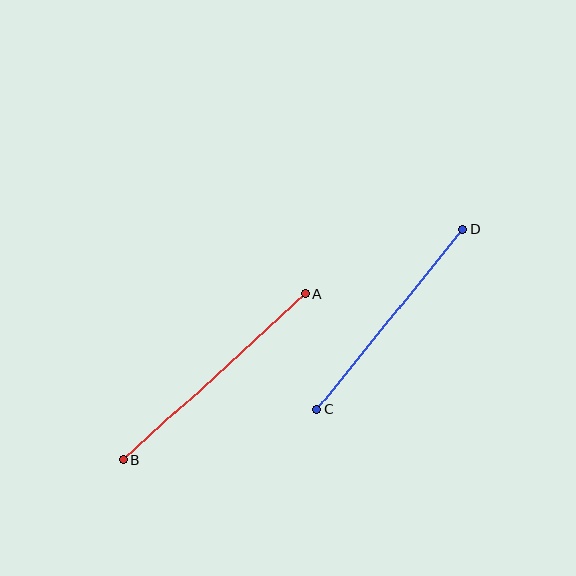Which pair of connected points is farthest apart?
Points A and B are farthest apart.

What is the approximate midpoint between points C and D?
The midpoint is at approximately (390, 319) pixels.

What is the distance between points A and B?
The distance is approximately 246 pixels.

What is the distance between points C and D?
The distance is approximately 232 pixels.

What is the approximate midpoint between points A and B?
The midpoint is at approximately (214, 377) pixels.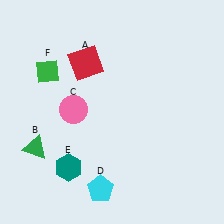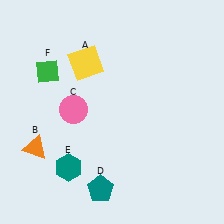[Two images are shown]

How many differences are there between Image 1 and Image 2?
There are 3 differences between the two images.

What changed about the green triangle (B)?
In Image 1, B is green. In Image 2, it changed to orange.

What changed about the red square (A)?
In Image 1, A is red. In Image 2, it changed to yellow.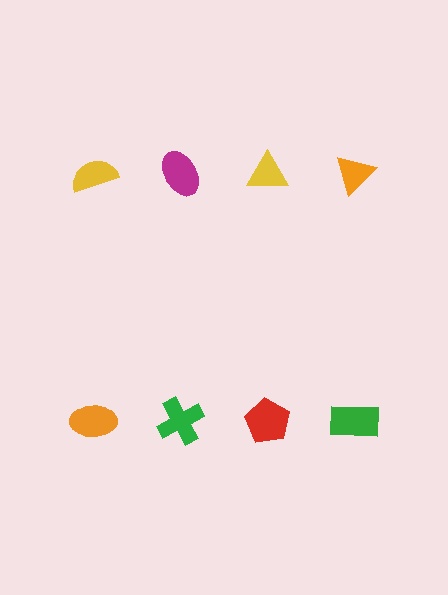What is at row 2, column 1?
An orange ellipse.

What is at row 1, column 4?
An orange triangle.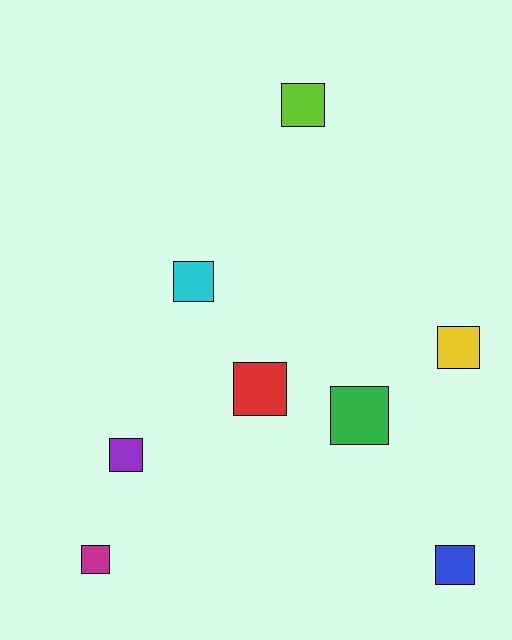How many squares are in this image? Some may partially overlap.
There are 8 squares.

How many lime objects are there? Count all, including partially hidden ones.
There is 1 lime object.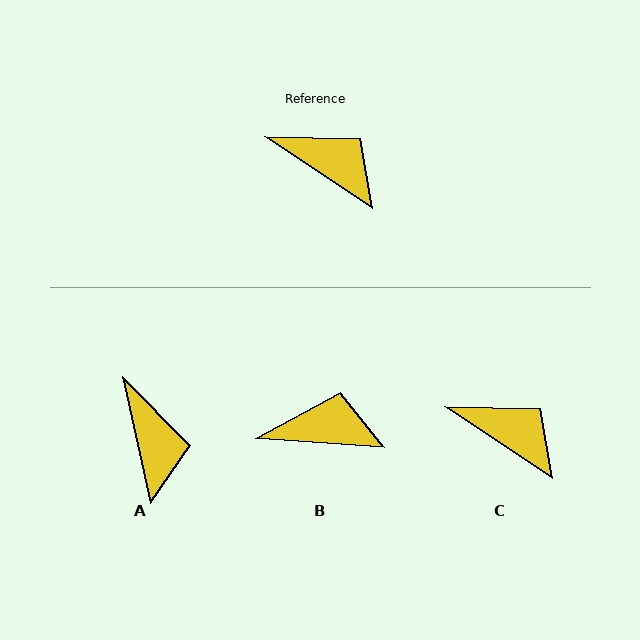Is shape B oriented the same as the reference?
No, it is off by about 30 degrees.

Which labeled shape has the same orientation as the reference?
C.